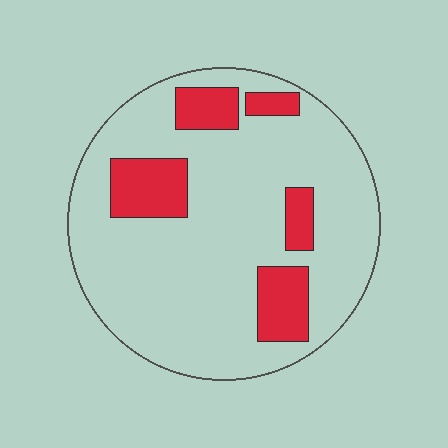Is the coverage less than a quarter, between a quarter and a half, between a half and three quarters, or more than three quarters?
Less than a quarter.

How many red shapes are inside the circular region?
5.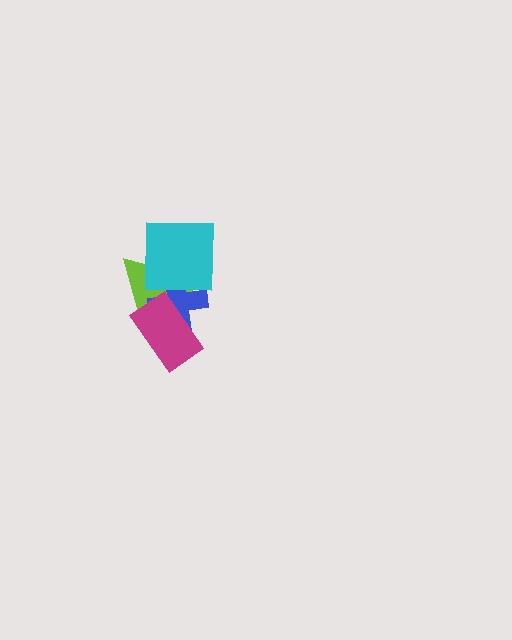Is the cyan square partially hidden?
No, no other shape covers it.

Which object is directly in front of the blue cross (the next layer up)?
The magenta rectangle is directly in front of the blue cross.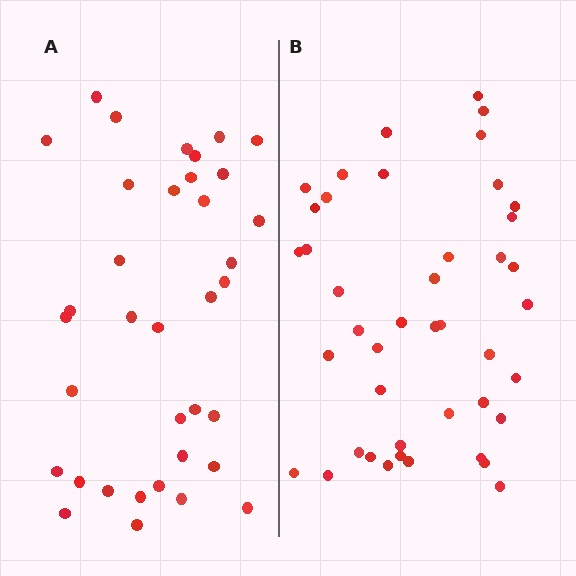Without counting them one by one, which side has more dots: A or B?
Region B (the right region) has more dots.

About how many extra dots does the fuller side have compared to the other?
Region B has roughly 8 or so more dots than region A.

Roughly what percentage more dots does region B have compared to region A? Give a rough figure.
About 20% more.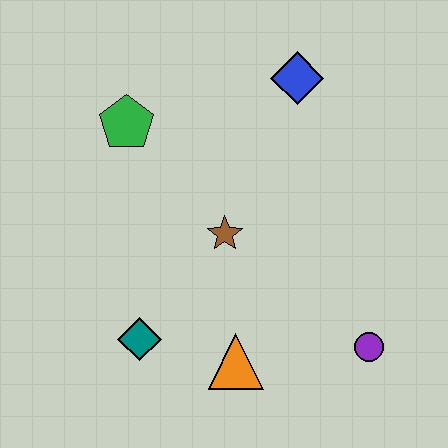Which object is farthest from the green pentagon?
The purple circle is farthest from the green pentagon.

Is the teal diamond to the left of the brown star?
Yes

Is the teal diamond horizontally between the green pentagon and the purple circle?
Yes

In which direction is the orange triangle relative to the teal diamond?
The orange triangle is to the right of the teal diamond.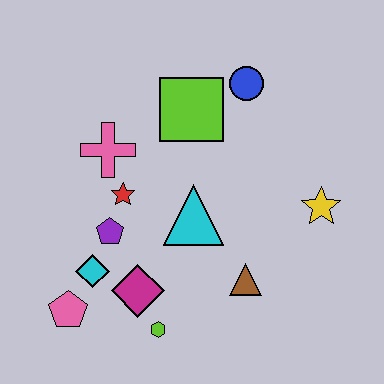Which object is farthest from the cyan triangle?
The pink pentagon is farthest from the cyan triangle.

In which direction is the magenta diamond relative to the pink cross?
The magenta diamond is below the pink cross.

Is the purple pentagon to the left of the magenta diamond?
Yes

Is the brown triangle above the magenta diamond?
Yes